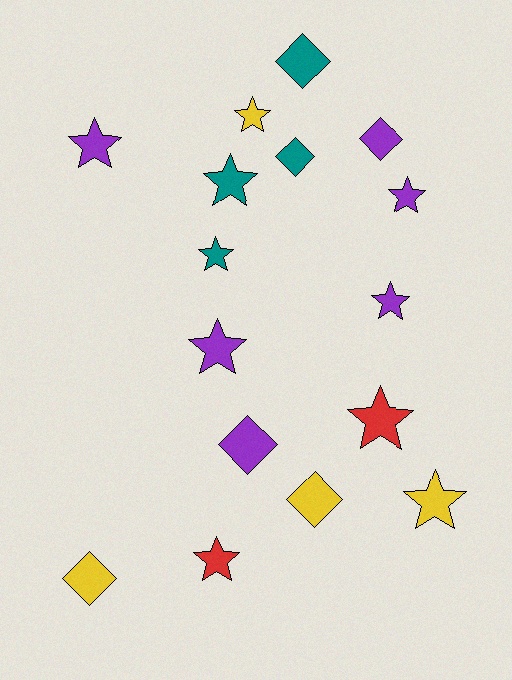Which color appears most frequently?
Purple, with 6 objects.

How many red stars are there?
There are 2 red stars.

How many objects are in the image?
There are 16 objects.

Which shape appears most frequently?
Star, with 10 objects.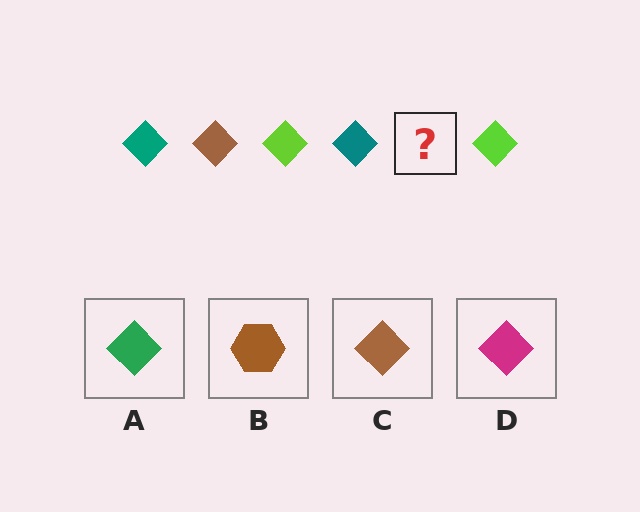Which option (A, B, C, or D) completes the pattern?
C.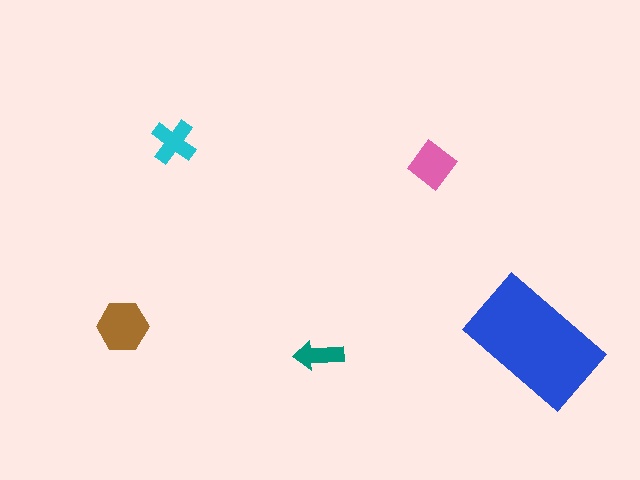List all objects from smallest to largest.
The teal arrow, the cyan cross, the pink diamond, the brown hexagon, the blue rectangle.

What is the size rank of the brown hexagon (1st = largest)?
2nd.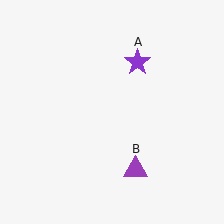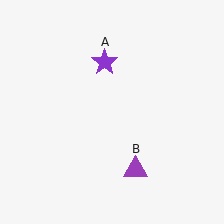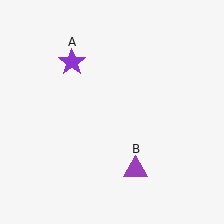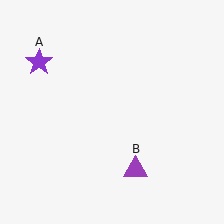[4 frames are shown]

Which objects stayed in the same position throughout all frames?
Purple triangle (object B) remained stationary.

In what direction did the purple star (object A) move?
The purple star (object A) moved left.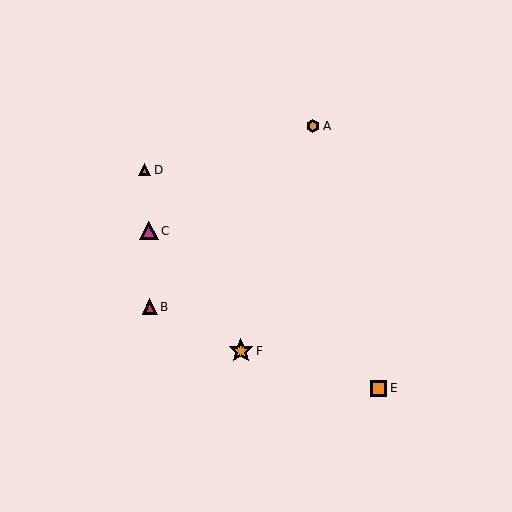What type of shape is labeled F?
Shape F is an orange star.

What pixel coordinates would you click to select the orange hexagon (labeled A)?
Click at (313, 126) to select the orange hexagon A.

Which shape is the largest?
The orange star (labeled F) is the largest.